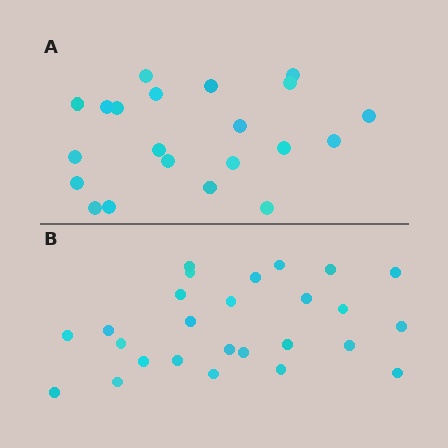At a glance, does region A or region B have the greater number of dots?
Region B (the bottom region) has more dots.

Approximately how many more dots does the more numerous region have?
Region B has about 5 more dots than region A.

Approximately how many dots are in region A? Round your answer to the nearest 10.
About 20 dots. (The exact count is 21, which rounds to 20.)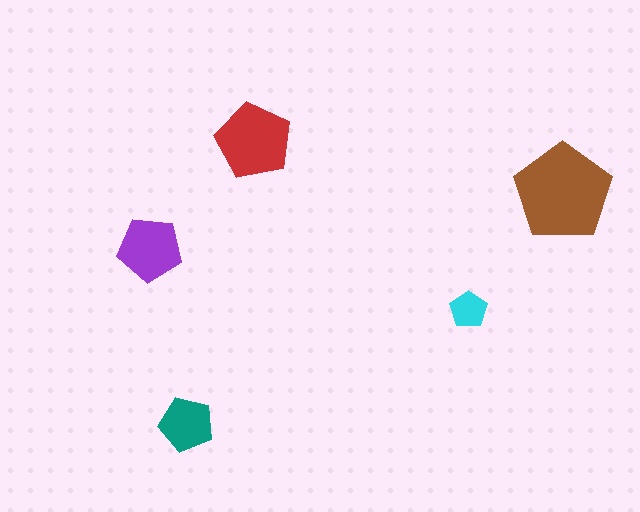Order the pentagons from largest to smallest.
the brown one, the red one, the purple one, the teal one, the cyan one.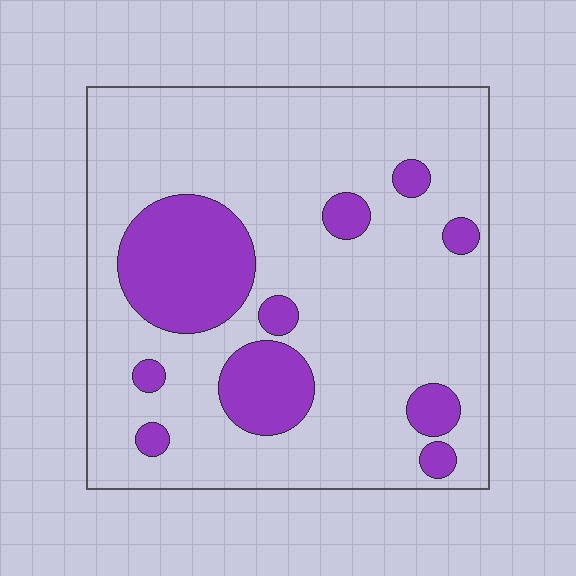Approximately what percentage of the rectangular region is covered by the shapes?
Approximately 20%.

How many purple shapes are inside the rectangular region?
10.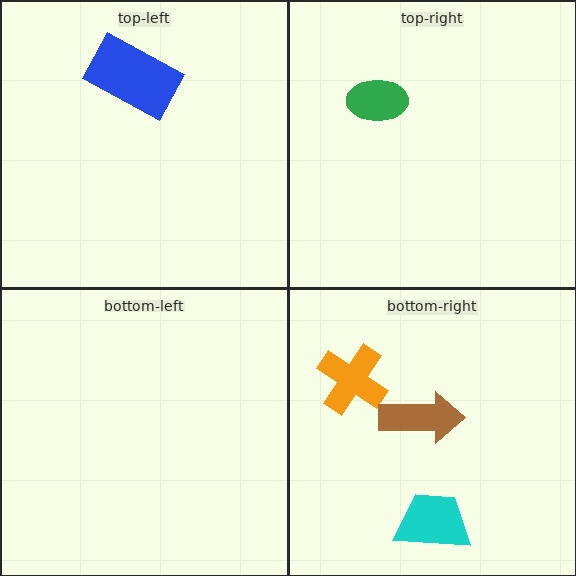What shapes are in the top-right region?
The green ellipse.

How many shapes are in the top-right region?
1.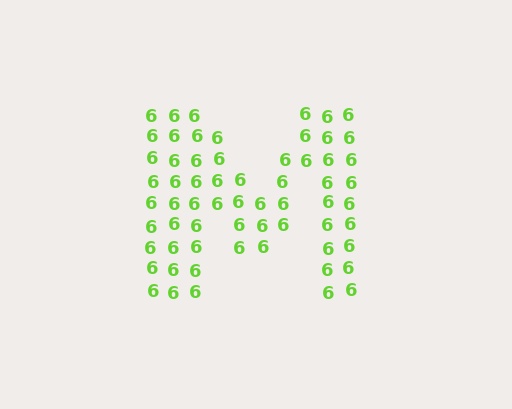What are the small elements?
The small elements are digit 6's.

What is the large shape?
The large shape is the letter M.